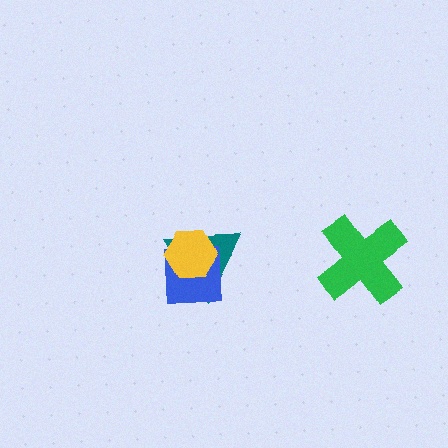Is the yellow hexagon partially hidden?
No, no other shape covers it.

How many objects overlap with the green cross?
0 objects overlap with the green cross.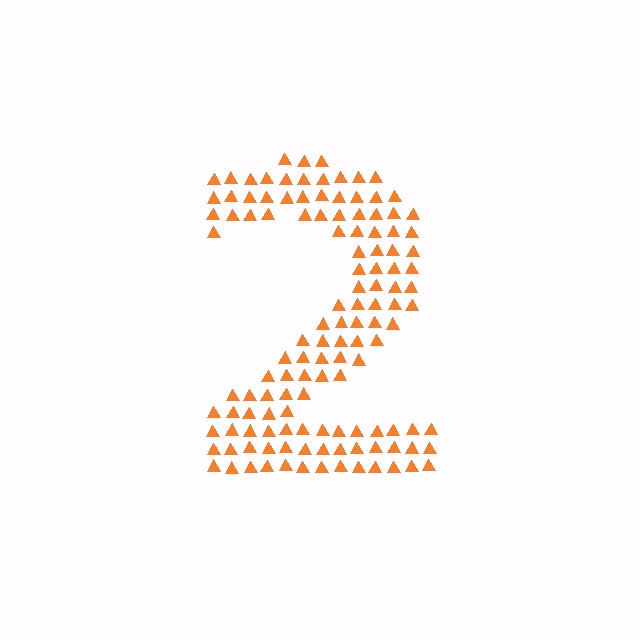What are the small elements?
The small elements are triangles.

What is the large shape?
The large shape is the digit 2.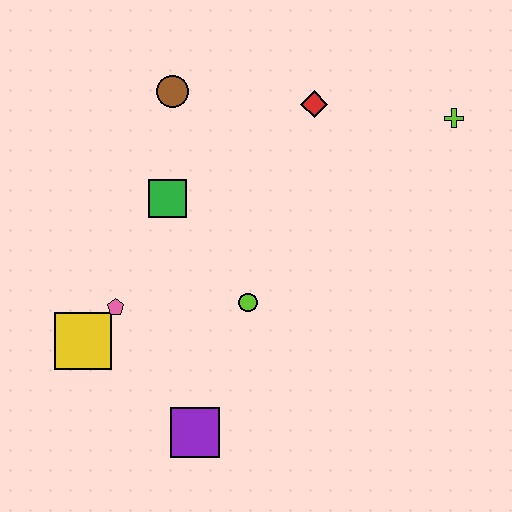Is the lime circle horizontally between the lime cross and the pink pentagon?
Yes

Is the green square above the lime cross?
No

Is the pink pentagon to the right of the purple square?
No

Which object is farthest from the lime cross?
The yellow square is farthest from the lime cross.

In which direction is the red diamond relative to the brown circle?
The red diamond is to the right of the brown circle.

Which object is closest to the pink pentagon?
The yellow square is closest to the pink pentagon.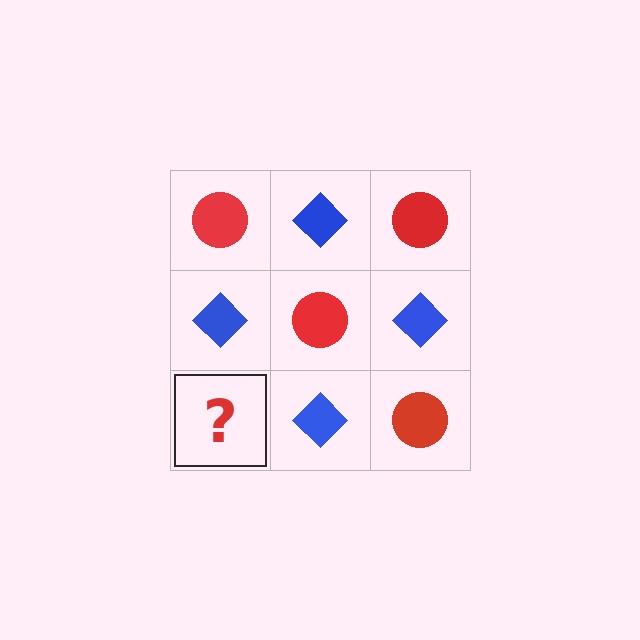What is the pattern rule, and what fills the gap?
The rule is that it alternates red circle and blue diamond in a checkerboard pattern. The gap should be filled with a red circle.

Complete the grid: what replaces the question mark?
The question mark should be replaced with a red circle.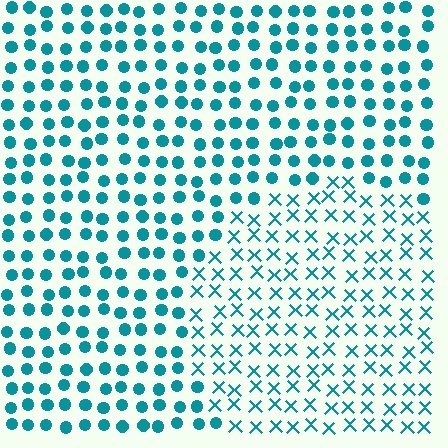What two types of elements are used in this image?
The image uses X marks inside the circle region and circles outside it.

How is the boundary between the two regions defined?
The boundary is defined by a change in element shape: X marks inside vs. circles outside. All elements share the same color and spacing.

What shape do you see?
I see a circle.